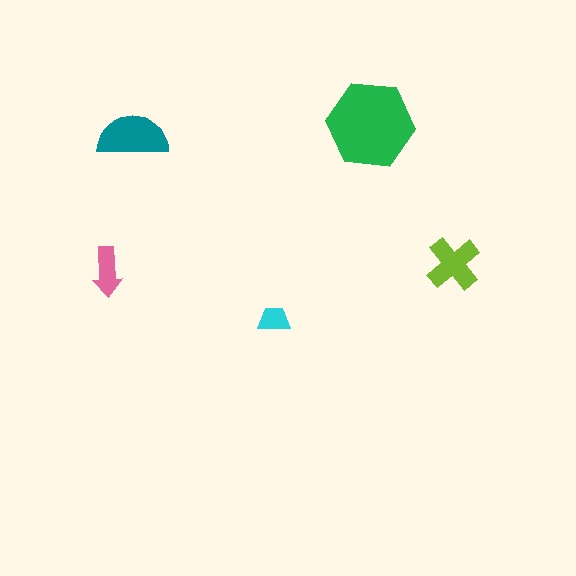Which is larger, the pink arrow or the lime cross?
The lime cross.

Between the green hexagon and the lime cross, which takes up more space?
The green hexagon.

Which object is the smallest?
The cyan trapezoid.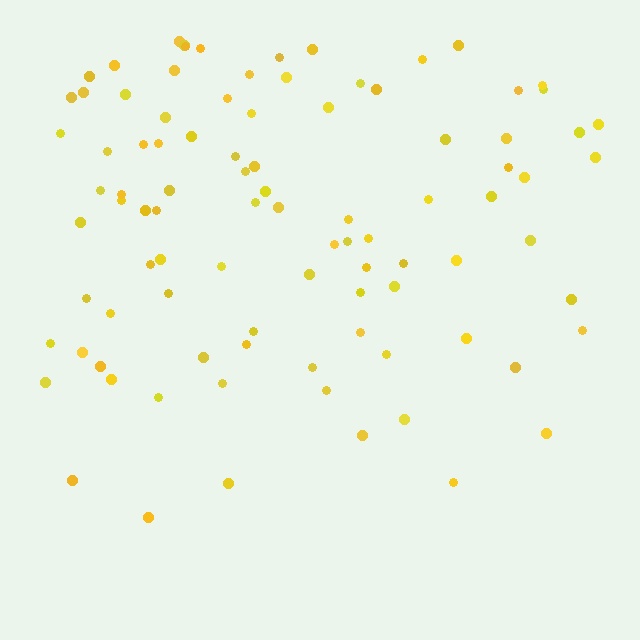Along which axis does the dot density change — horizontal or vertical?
Vertical.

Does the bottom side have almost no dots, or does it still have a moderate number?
Still a moderate number, just noticeably fewer than the top.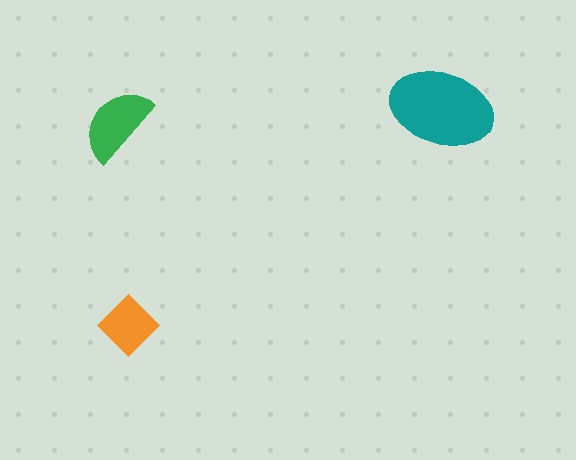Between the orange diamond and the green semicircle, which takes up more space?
The green semicircle.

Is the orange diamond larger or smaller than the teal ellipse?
Smaller.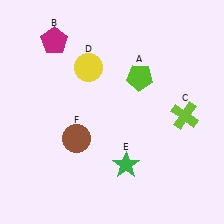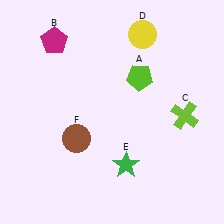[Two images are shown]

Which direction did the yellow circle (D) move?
The yellow circle (D) moved right.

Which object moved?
The yellow circle (D) moved right.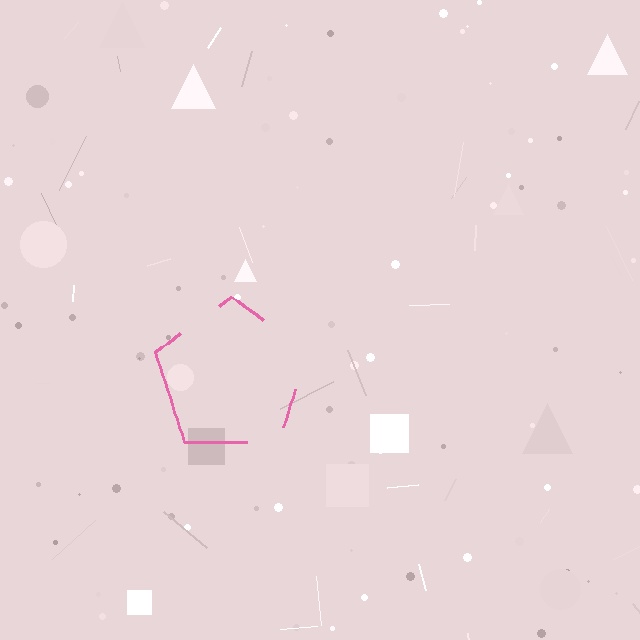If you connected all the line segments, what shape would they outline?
They would outline a pentagon.